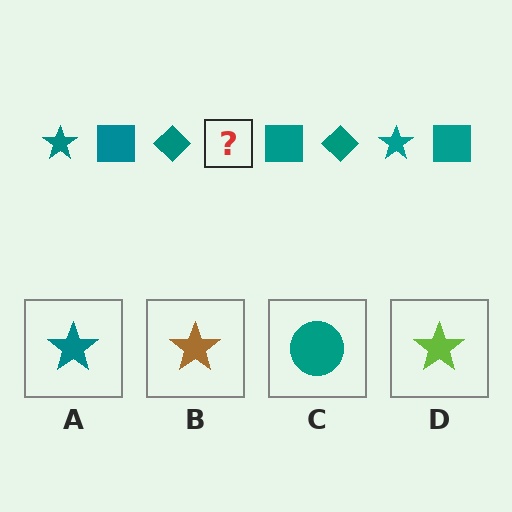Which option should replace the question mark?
Option A.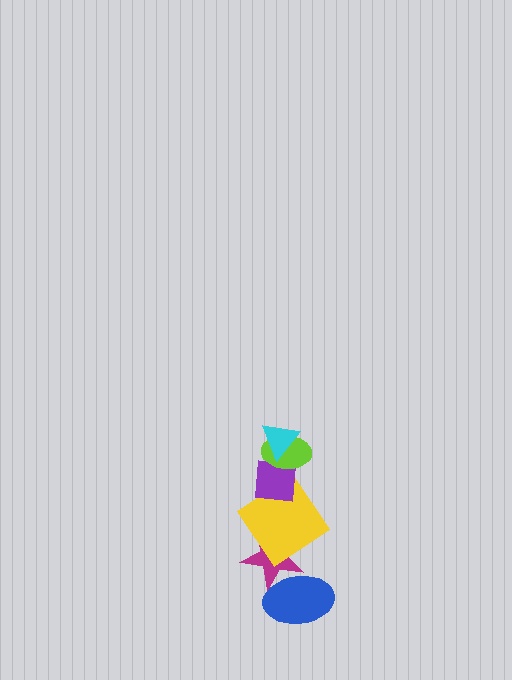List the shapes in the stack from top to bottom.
From top to bottom: the cyan triangle, the lime ellipse, the purple square, the yellow diamond, the magenta star, the blue ellipse.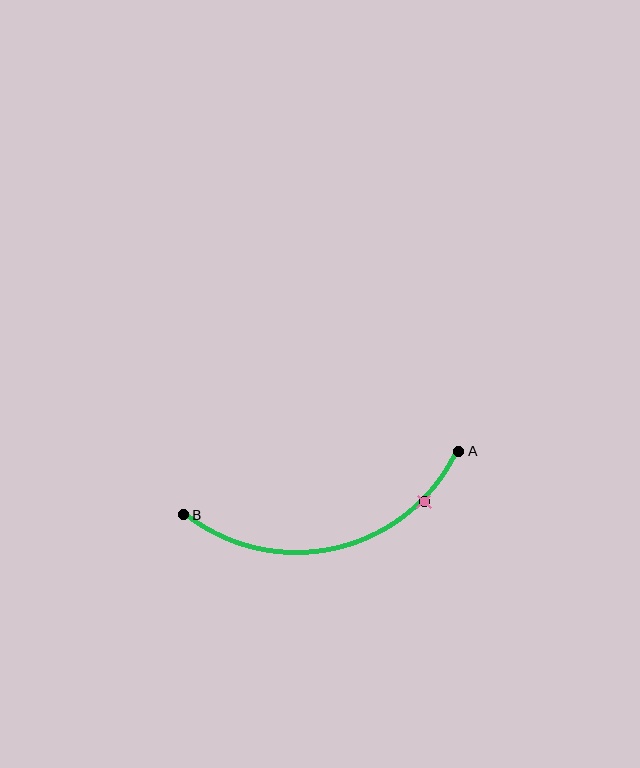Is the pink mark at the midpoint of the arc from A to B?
No. The pink mark lies on the arc but is closer to endpoint A. The arc midpoint would be at the point on the curve equidistant along the arc from both A and B.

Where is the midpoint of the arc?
The arc midpoint is the point on the curve farthest from the straight line joining A and B. It sits below that line.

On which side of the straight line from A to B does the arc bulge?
The arc bulges below the straight line connecting A and B.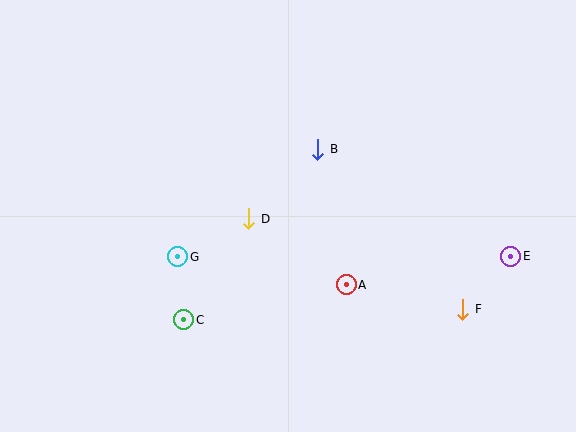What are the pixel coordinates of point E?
Point E is at (511, 256).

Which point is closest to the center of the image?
Point D at (249, 219) is closest to the center.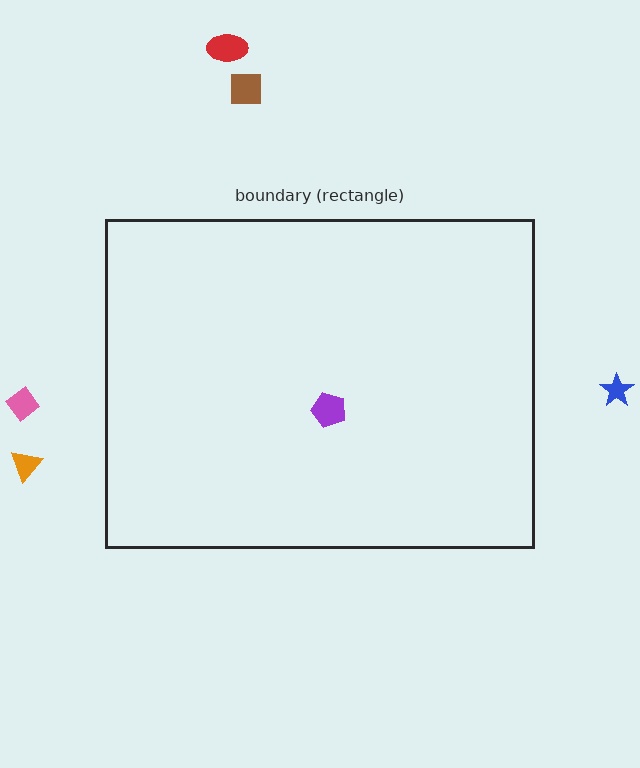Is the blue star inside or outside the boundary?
Outside.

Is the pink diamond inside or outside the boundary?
Outside.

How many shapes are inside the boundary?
1 inside, 5 outside.